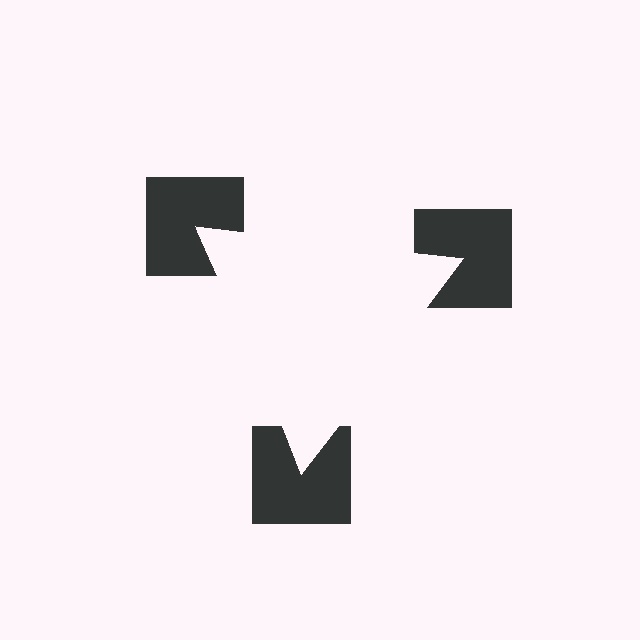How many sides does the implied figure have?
3 sides.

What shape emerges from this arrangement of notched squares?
An illusory triangle — its edges are inferred from the aligned wedge cuts in the notched squares, not physically drawn.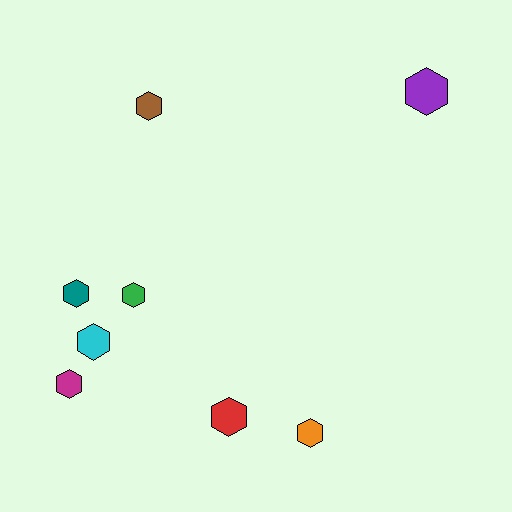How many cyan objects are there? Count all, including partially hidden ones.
There is 1 cyan object.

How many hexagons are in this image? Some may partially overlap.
There are 8 hexagons.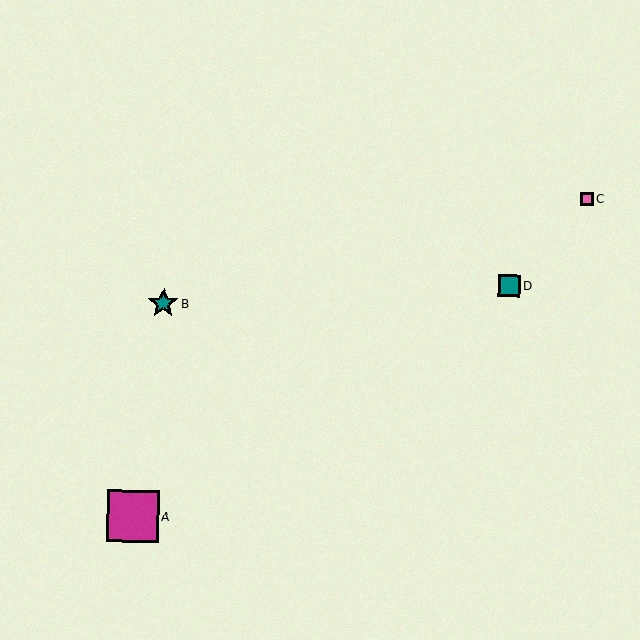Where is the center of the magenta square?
The center of the magenta square is at (133, 516).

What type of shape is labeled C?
Shape C is a pink square.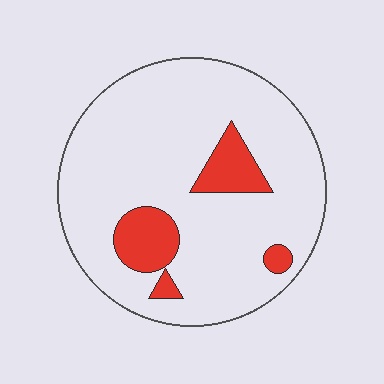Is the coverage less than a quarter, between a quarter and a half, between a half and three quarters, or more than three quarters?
Less than a quarter.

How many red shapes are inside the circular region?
4.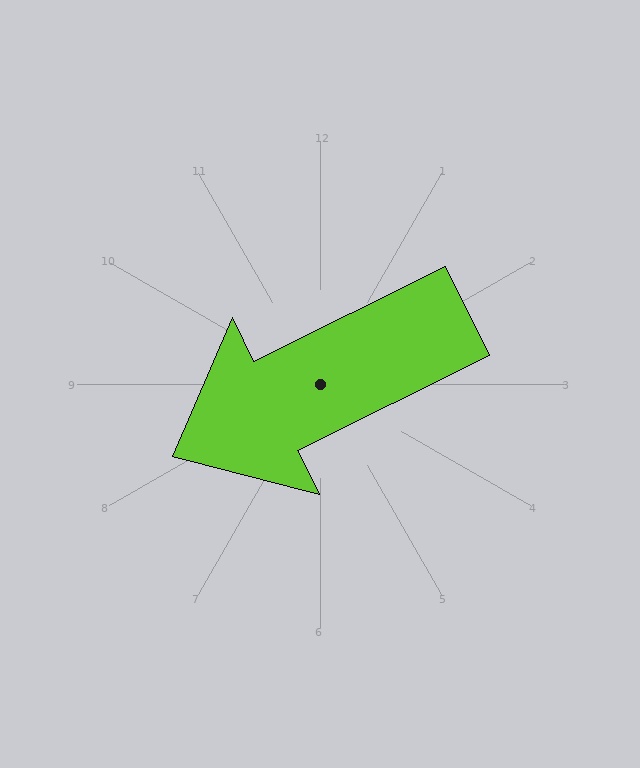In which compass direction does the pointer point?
Southwest.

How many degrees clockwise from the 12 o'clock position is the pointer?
Approximately 244 degrees.